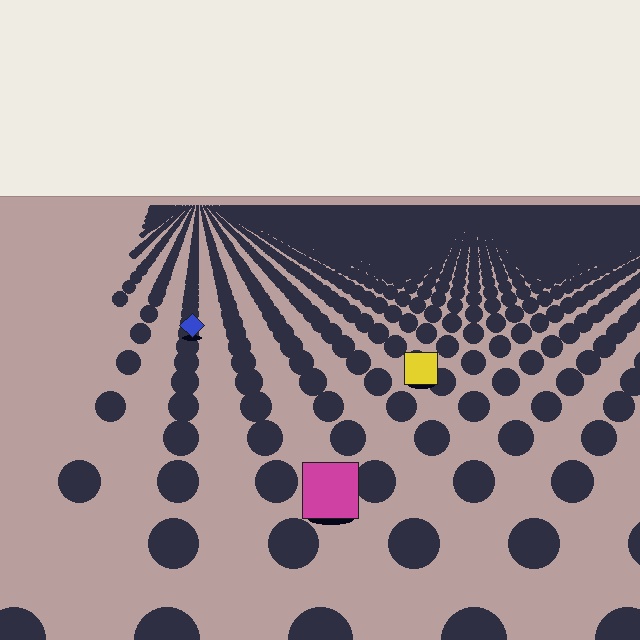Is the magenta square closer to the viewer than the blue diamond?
Yes. The magenta square is closer — you can tell from the texture gradient: the ground texture is coarser near it.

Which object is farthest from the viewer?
The blue diamond is farthest from the viewer. It appears smaller and the ground texture around it is denser.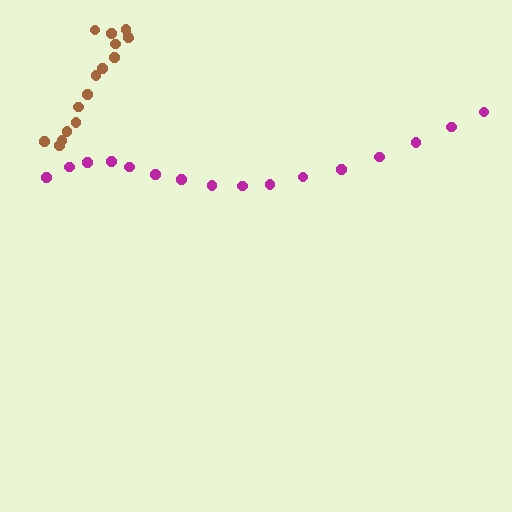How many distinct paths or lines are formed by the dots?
There are 2 distinct paths.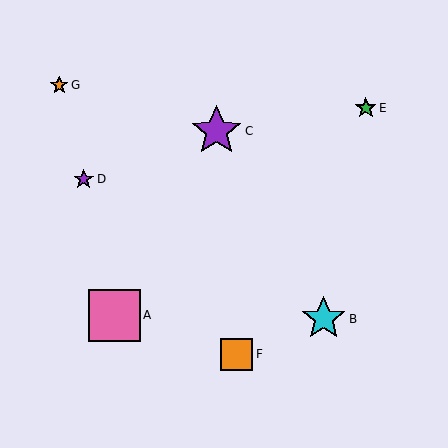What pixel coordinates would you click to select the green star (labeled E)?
Click at (366, 108) to select the green star E.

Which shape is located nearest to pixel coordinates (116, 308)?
The pink square (labeled A) at (114, 315) is nearest to that location.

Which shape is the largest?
The pink square (labeled A) is the largest.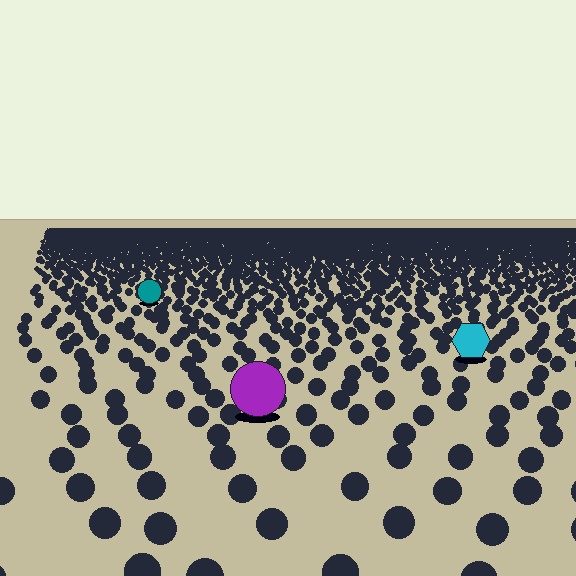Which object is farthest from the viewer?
The teal circle is farthest from the viewer. It appears smaller and the ground texture around it is denser.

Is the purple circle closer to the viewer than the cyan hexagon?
Yes. The purple circle is closer — you can tell from the texture gradient: the ground texture is coarser near it.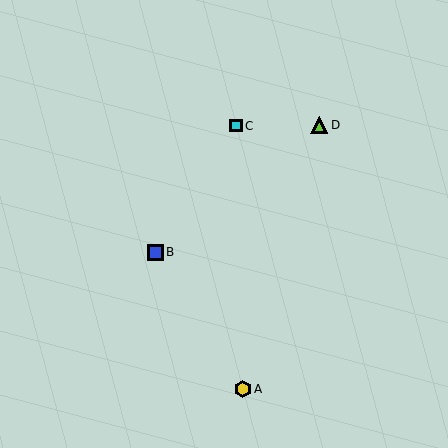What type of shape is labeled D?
Shape D is a lime triangle.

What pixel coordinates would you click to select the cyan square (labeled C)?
Click at (236, 126) to select the cyan square C.